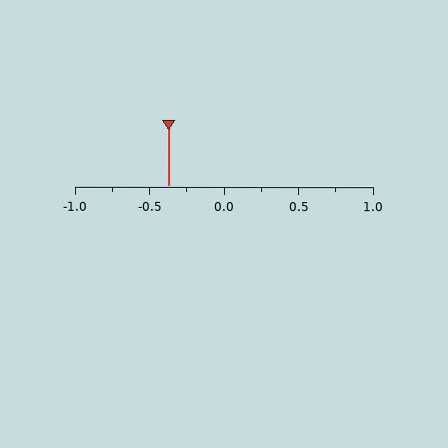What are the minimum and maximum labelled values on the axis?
The axis runs from -1.0 to 1.0.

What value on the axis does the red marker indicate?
The marker indicates approximately -0.38.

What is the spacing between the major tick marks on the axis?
The major ticks are spaced 0.5 apart.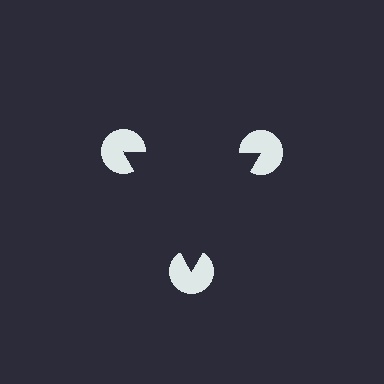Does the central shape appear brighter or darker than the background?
It typically appears slightly darker than the background, even though no actual brightness change is drawn.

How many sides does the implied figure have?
3 sides.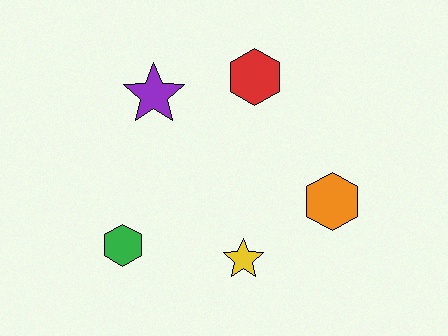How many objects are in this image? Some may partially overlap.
There are 5 objects.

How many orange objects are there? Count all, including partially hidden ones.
There is 1 orange object.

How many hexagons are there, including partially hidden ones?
There are 3 hexagons.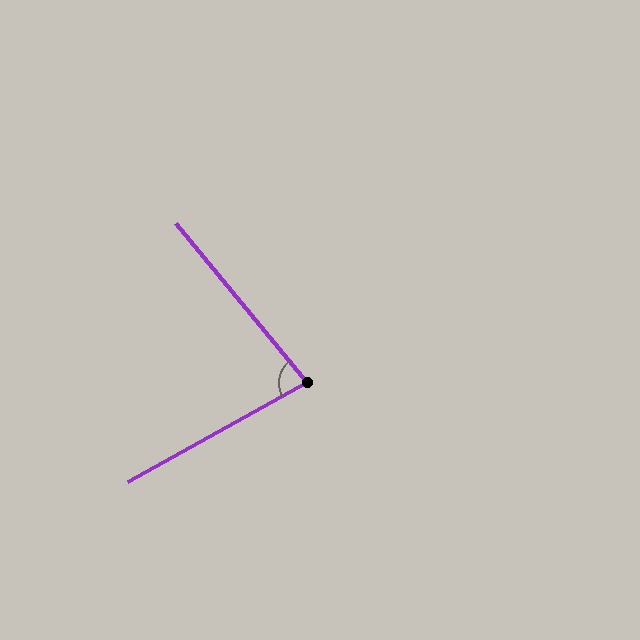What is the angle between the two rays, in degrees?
Approximately 80 degrees.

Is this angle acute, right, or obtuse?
It is acute.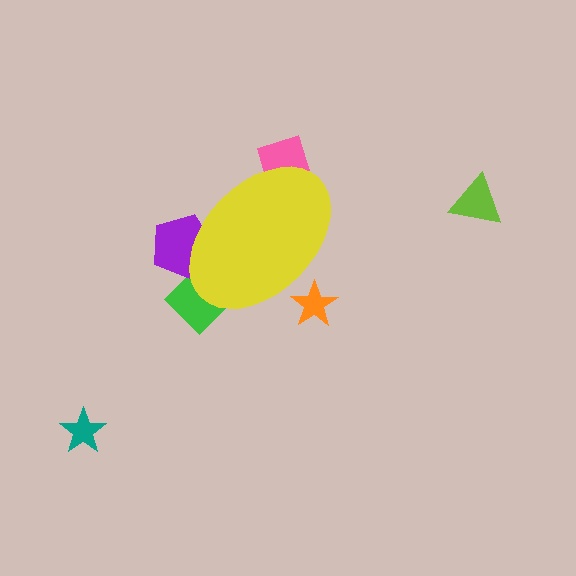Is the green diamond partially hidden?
Yes, the green diamond is partially hidden behind the yellow ellipse.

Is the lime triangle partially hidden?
No, the lime triangle is fully visible.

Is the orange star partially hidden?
Yes, the orange star is partially hidden behind the yellow ellipse.